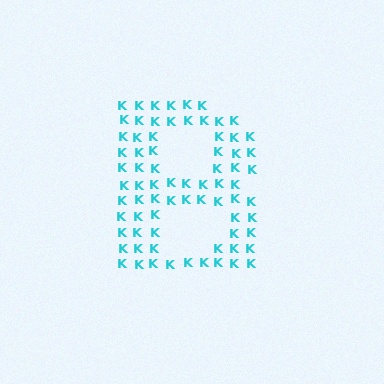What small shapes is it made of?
It is made of small letter K's.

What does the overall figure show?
The overall figure shows the letter B.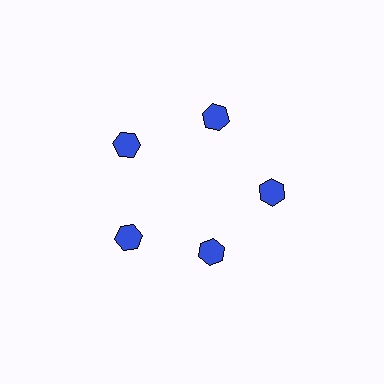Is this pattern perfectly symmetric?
No. The 5 blue hexagons are arranged in a ring, but one element near the 5 o'clock position is pulled inward toward the center, breaking the 5-fold rotational symmetry.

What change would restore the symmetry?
The symmetry would be restored by moving it outward, back onto the ring so that all 5 hexagons sit at equal angles and equal distance from the center.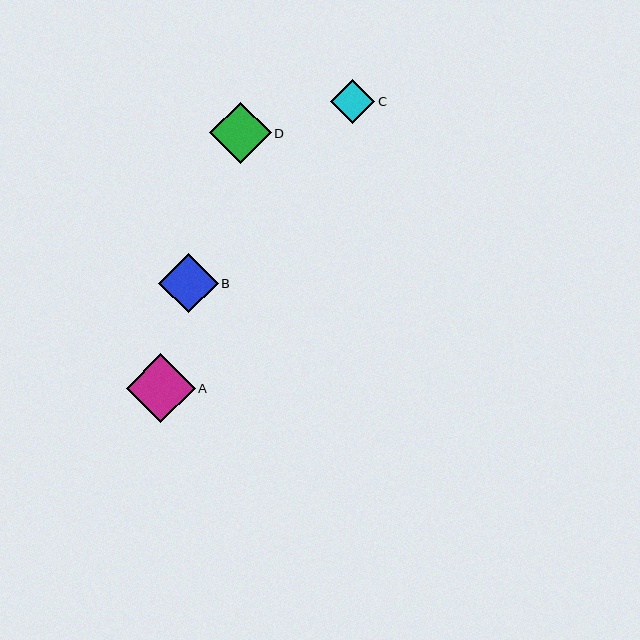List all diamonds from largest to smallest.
From largest to smallest: A, D, B, C.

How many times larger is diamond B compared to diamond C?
Diamond B is approximately 1.3 times the size of diamond C.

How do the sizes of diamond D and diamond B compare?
Diamond D and diamond B are approximately the same size.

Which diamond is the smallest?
Diamond C is the smallest with a size of approximately 44 pixels.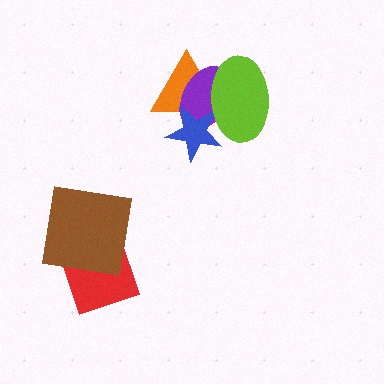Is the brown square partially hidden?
No, no other shape covers it.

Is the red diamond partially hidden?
Yes, it is partially covered by another shape.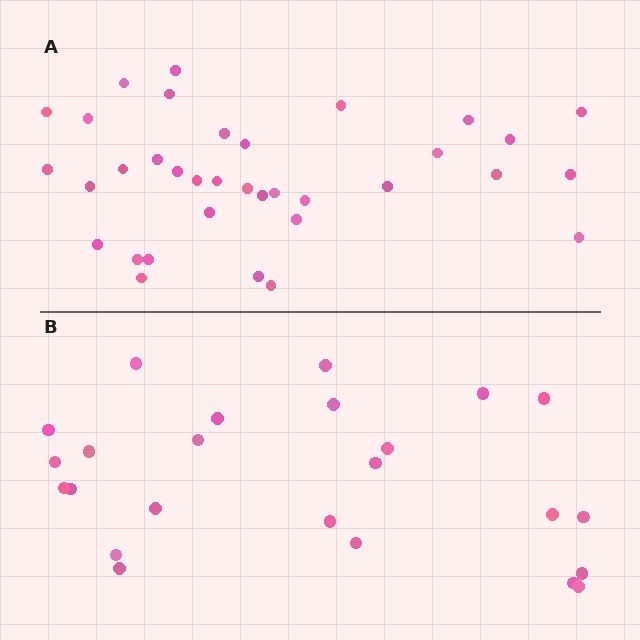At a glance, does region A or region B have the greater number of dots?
Region A (the top region) has more dots.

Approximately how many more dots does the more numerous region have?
Region A has roughly 12 or so more dots than region B.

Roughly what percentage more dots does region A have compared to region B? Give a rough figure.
About 45% more.